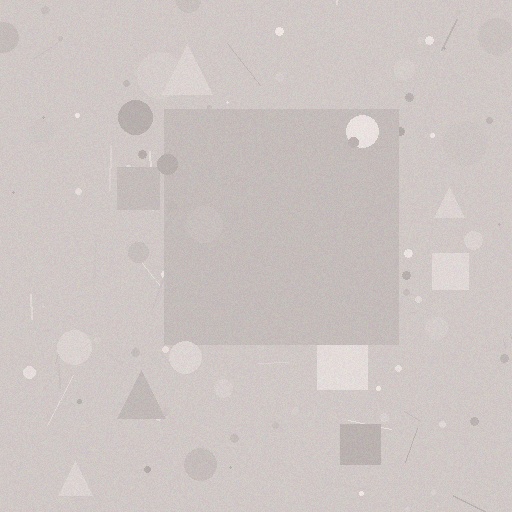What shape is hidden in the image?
A square is hidden in the image.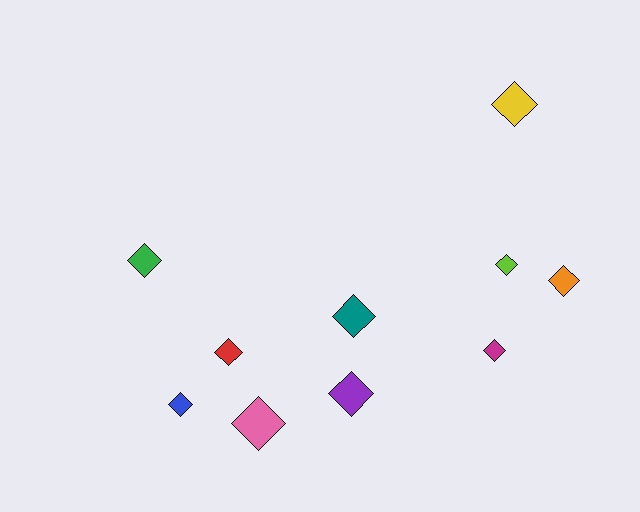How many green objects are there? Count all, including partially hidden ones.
There is 1 green object.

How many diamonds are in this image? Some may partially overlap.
There are 10 diamonds.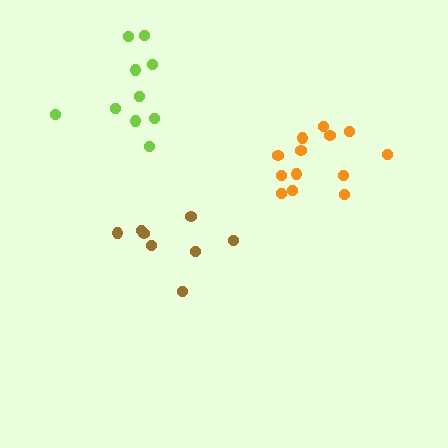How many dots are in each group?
Group 1: 8 dots, Group 2: 10 dots, Group 3: 13 dots (31 total).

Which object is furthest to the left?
The lime cluster is leftmost.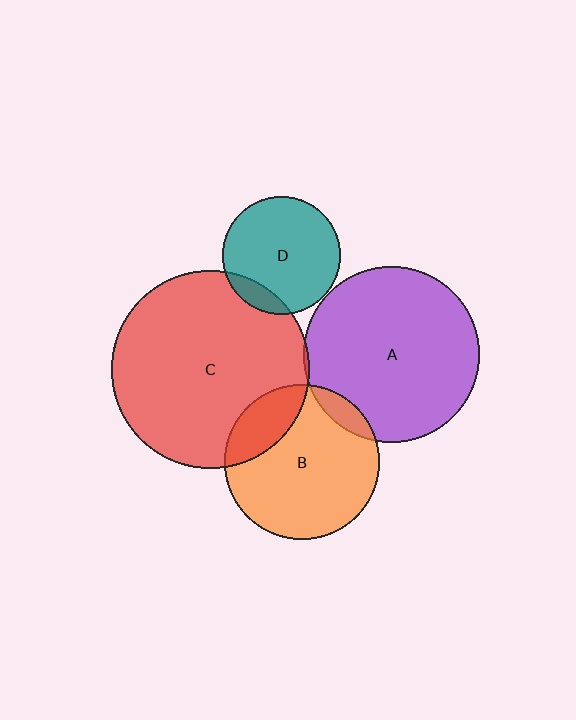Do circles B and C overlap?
Yes.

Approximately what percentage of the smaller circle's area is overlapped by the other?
Approximately 20%.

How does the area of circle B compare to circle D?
Approximately 1.7 times.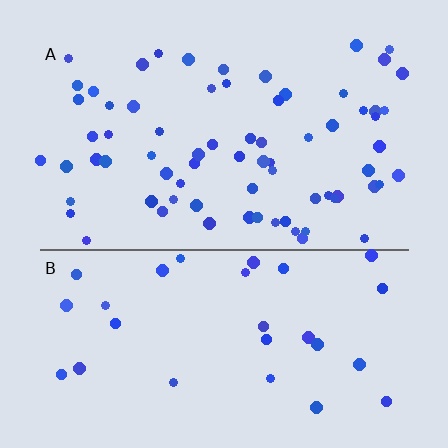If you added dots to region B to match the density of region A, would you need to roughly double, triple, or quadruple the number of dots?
Approximately double.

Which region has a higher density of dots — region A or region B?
A (the top).